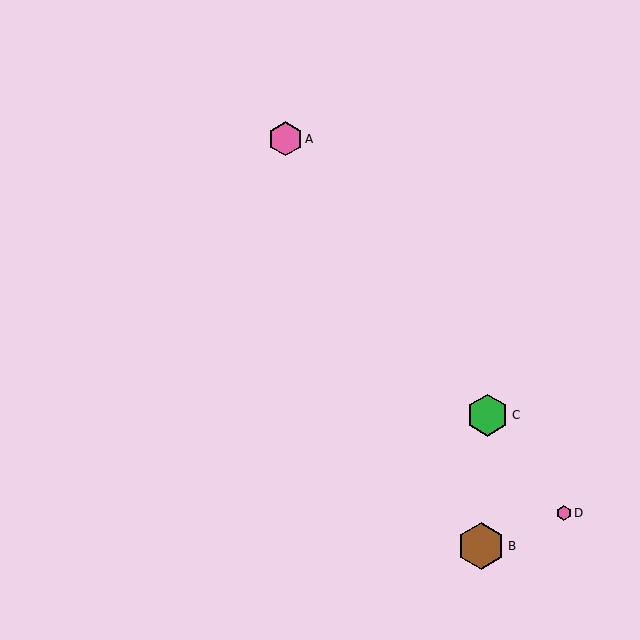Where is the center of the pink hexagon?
The center of the pink hexagon is at (285, 139).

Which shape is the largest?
The brown hexagon (labeled B) is the largest.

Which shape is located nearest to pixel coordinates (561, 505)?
The pink hexagon (labeled D) at (564, 513) is nearest to that location.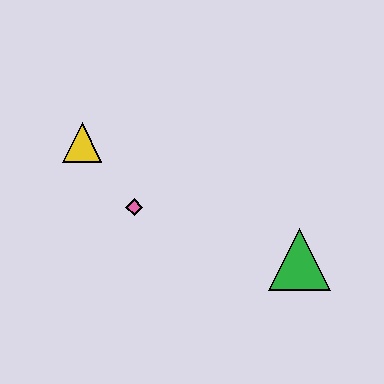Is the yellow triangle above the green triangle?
Yes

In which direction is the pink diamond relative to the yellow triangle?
The pink diamond is below the yellow triangle.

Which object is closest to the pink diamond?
The yellow triangle is closest to the pink diamond.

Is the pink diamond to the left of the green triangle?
Yes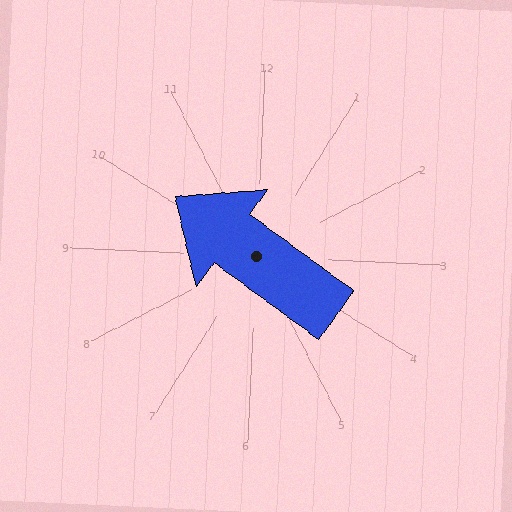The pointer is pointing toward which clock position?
Roughly 10 o'clock.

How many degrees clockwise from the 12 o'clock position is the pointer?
Approximately 304 degrees.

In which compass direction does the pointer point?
Northwest.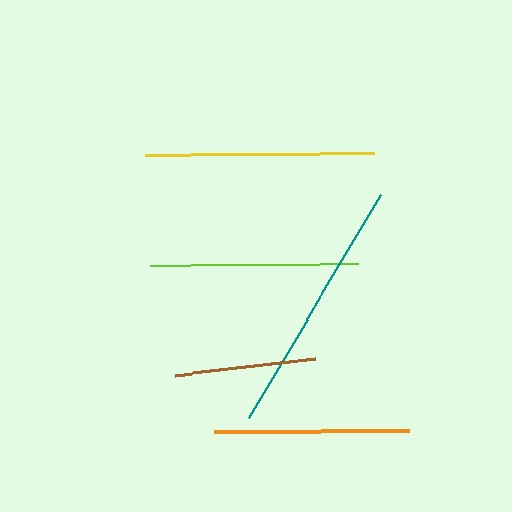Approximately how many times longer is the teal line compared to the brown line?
The teal line is approximately 1.8 times the length of the brown line.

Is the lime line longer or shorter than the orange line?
The lime line is longer than the orange line.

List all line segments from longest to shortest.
From longest to shortest: teal, yellow, lime, orange, brown.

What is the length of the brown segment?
The brown segment is approximately 141 pixels long.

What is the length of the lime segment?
The lime segment is approximately 208 pixels long.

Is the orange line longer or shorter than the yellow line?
The yellow line is longer than the orange line.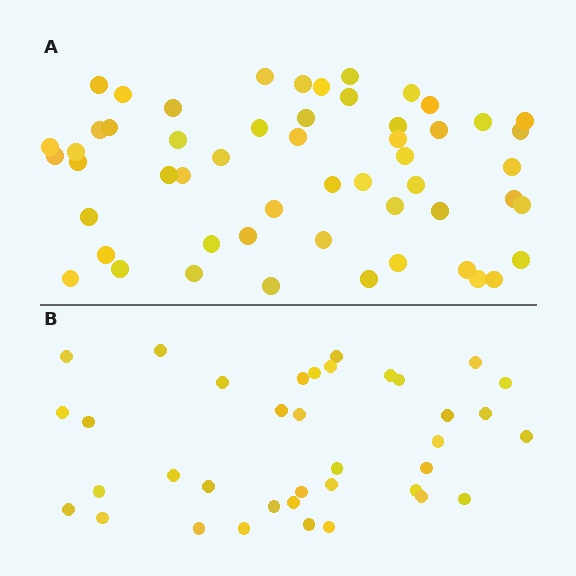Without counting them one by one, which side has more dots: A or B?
Region A (the top region) has more dots.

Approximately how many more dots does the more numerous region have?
Region A has approximately 15 more dots than region B.